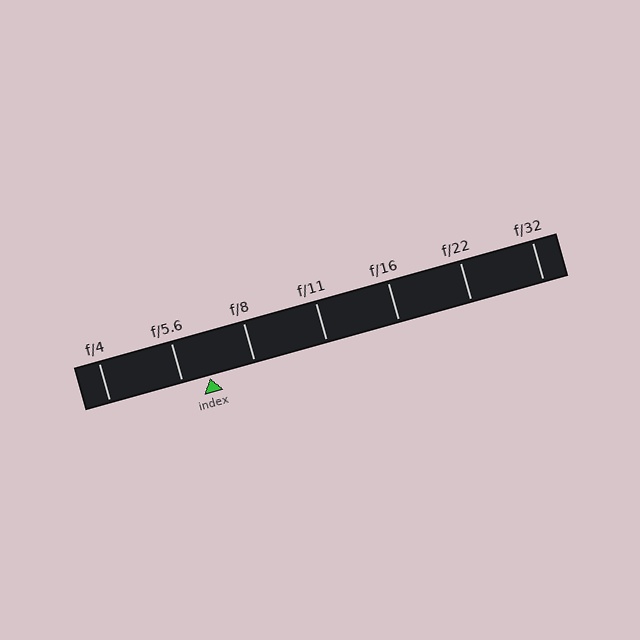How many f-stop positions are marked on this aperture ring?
There are 7 f-stop positions marked.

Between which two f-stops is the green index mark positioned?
The index mark is between f/5.6 and f/8.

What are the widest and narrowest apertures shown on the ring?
The widest aperture shown is f/4 and the narrowest is f/32.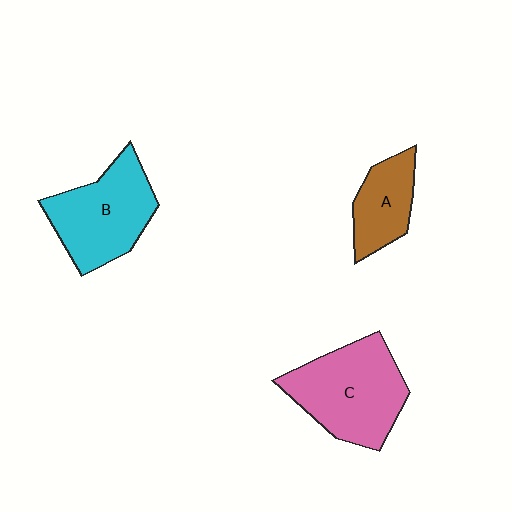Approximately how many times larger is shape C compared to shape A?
Approximately 1.9 times.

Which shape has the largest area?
Shape C (pink).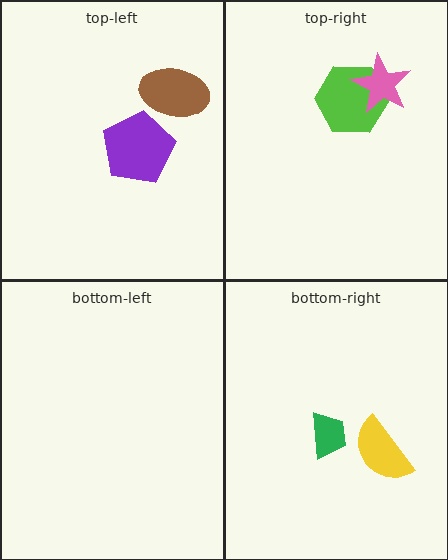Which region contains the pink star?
The top-right region.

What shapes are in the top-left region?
The brown ellipse, the purple pentagon.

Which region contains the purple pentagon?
The top-left region.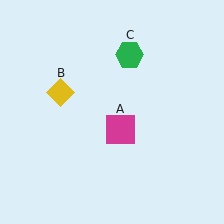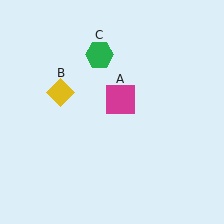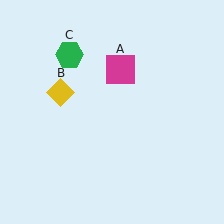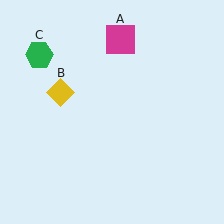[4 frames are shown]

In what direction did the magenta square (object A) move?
The magenta square (object A) moved up.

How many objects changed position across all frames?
2 objects changed position: magenta square (object A), green hexagon (object C).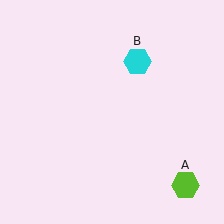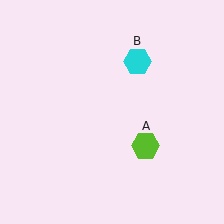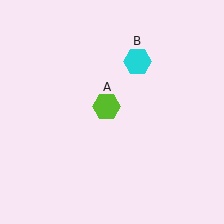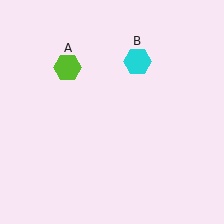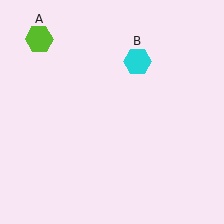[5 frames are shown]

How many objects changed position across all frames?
1 object changed position: lime hexagon (object A).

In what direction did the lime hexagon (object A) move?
The lime hexagon (object A) moved up and to the left.